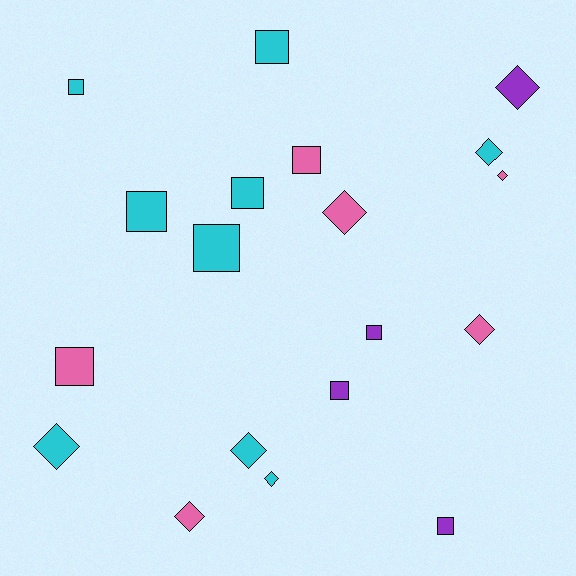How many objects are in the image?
There are 19 objects.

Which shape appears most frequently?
Square, with 10 objects.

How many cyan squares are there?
There are 5 cyan squares.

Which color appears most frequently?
Cyan, with 9 objects.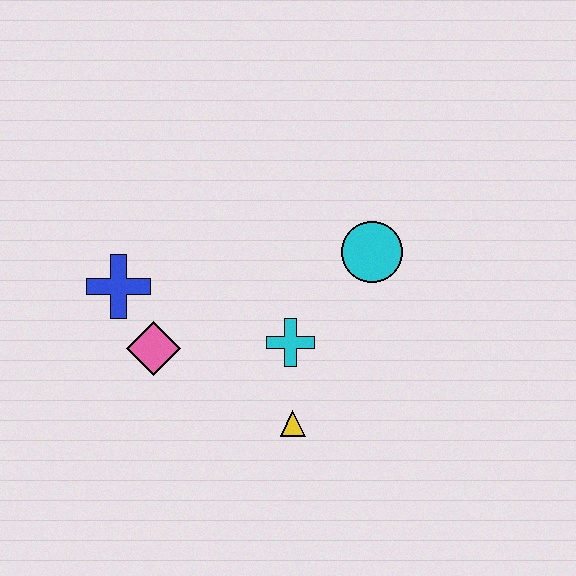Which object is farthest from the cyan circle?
The blue cross is farthest from the cyan circle.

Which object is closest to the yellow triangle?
The cyan cross is closest to the yellow triangle.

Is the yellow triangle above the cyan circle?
No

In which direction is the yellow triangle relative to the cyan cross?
The yellow triangle is below the cyan cross.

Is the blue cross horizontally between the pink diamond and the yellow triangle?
No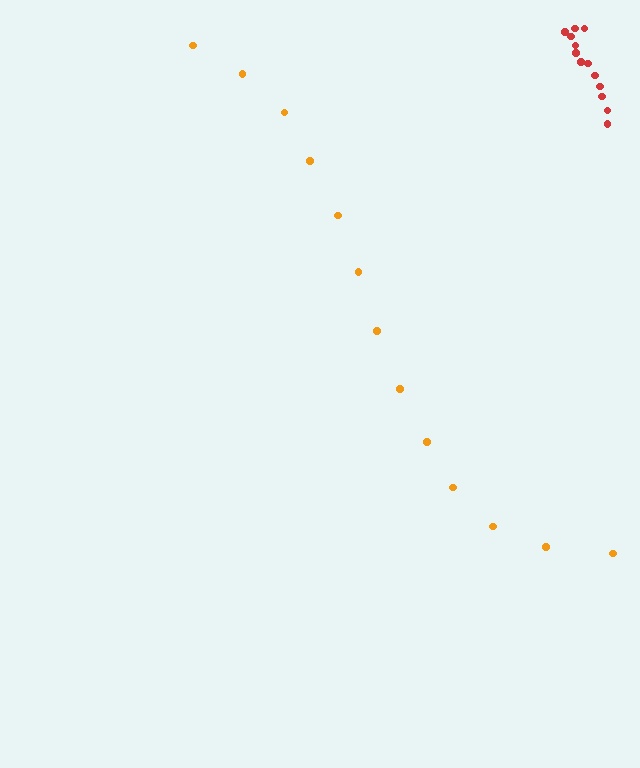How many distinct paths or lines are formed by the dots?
There are 2 distinct paths.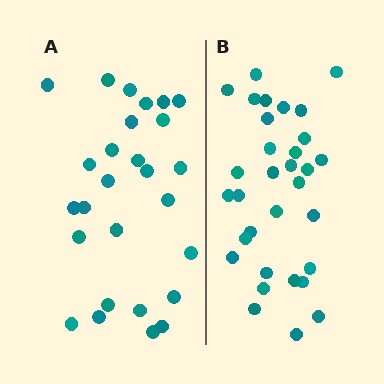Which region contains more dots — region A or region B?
Region B (the right region) has more dots.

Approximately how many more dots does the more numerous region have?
Region B has about 5 more dots than region A.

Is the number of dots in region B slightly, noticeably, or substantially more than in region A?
Region B has only slightly more — the two regions are fairly close. The ratio is roughly 1.2 to 1.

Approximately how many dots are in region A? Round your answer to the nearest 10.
About 30 dots. (The exact count is 27, which rounds to 30.)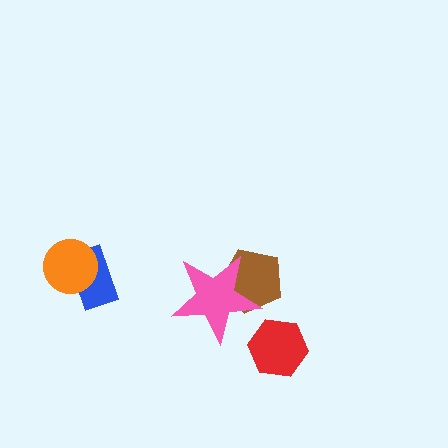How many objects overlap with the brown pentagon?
1 object overlaps with the brown pentagon.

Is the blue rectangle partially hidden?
Yes, it is partially covered by another shape.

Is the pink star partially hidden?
No, no other shape covers it.